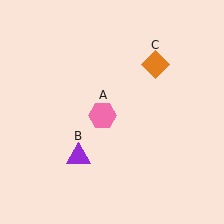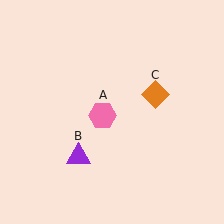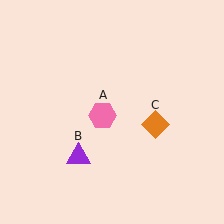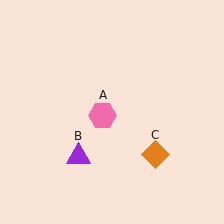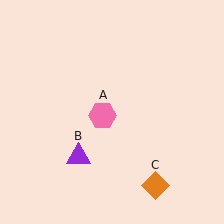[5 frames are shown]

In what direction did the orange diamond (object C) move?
The orange diamond (object C) moved down.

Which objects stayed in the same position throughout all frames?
Pink hexagon (object A) and purple triangle (object B) remained stationary.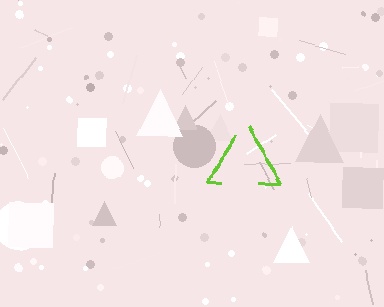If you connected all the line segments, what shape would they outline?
They would outline a triangle.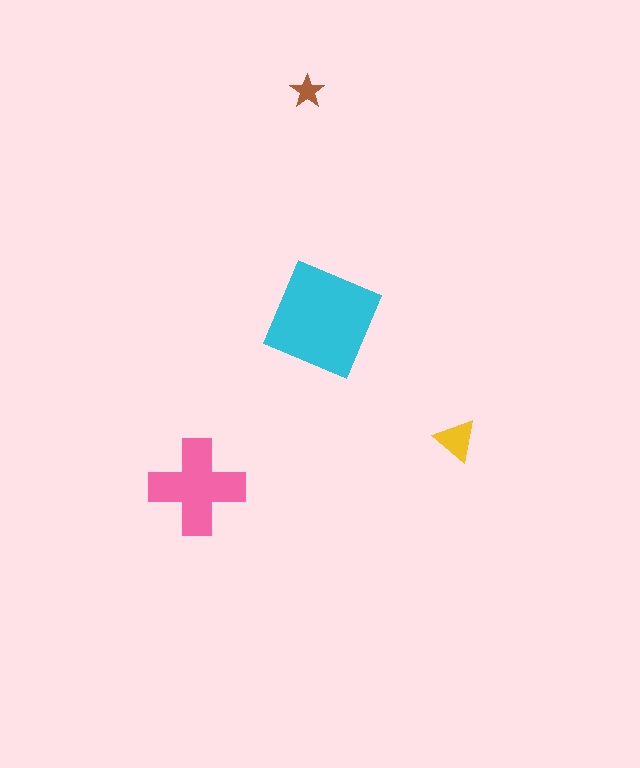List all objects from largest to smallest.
The cyan square, the pink cross, the yellow triangle, the brown star.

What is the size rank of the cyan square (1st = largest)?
1st.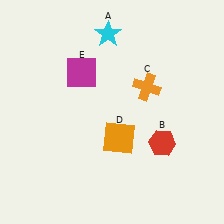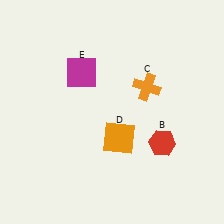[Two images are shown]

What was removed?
The cyan star (A) was removed in Image 2.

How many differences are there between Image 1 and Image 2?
There is 1 difference between the two images.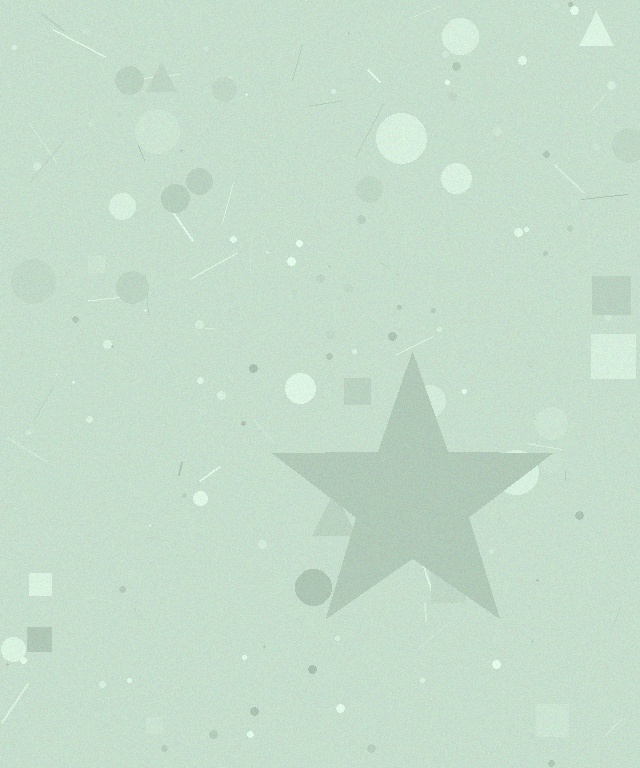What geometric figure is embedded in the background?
A star is embedded in the background.